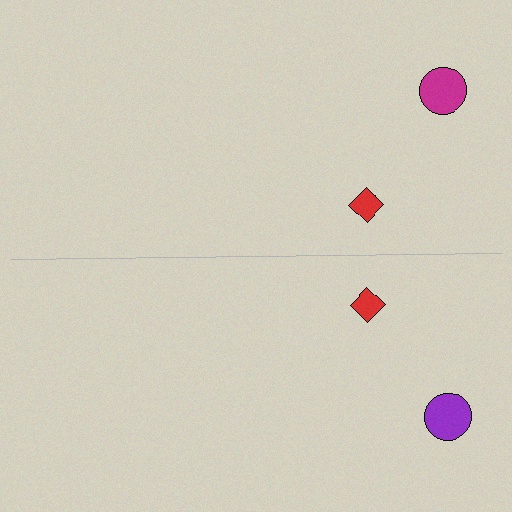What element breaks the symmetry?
The purple circle on the bottom side breaks the symmetry — its mirror counterpart is magenta.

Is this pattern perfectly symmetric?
No, the pattern is not perfectly symmetric. The purple circle on the bottom side breaks the symmetry — its mirror counterpart is magenta.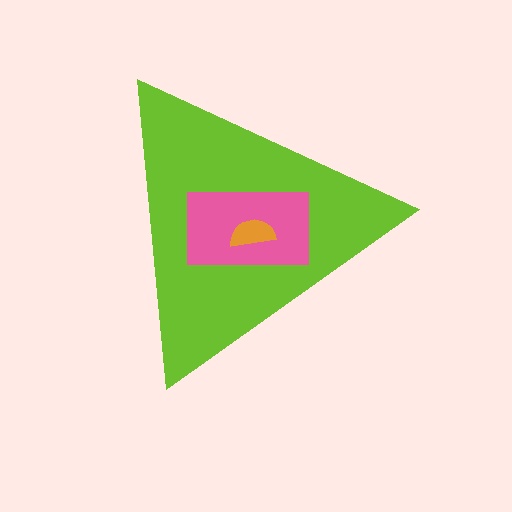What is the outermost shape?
The lime triangle.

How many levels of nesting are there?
3.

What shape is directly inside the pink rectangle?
The orange semicircle.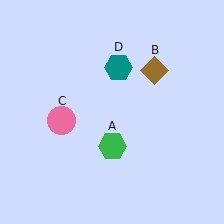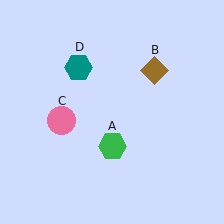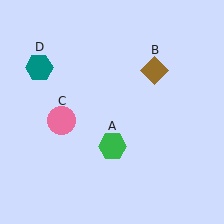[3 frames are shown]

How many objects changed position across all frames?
1 object changed position: teal hexagon (object D).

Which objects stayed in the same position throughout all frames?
Green hexagon (object A) and brown diamond (object B) and pink circle (object C) remained stationary.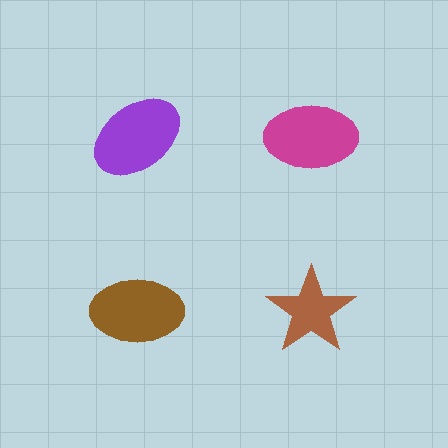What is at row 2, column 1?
A brown ellipse.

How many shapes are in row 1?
2 shapes.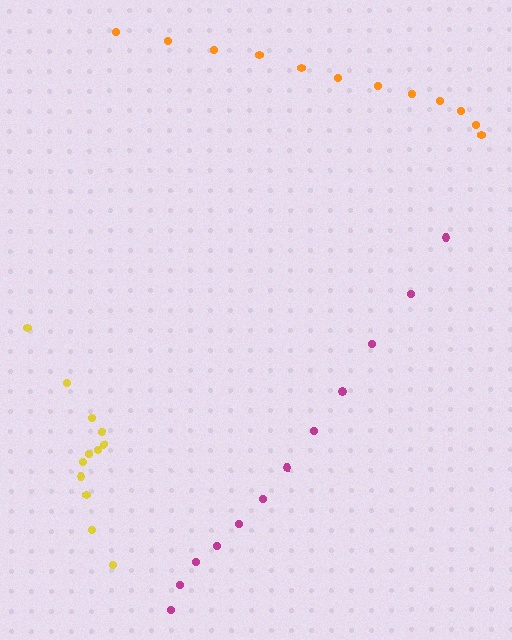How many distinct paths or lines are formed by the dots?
There are 3 distinct paths.